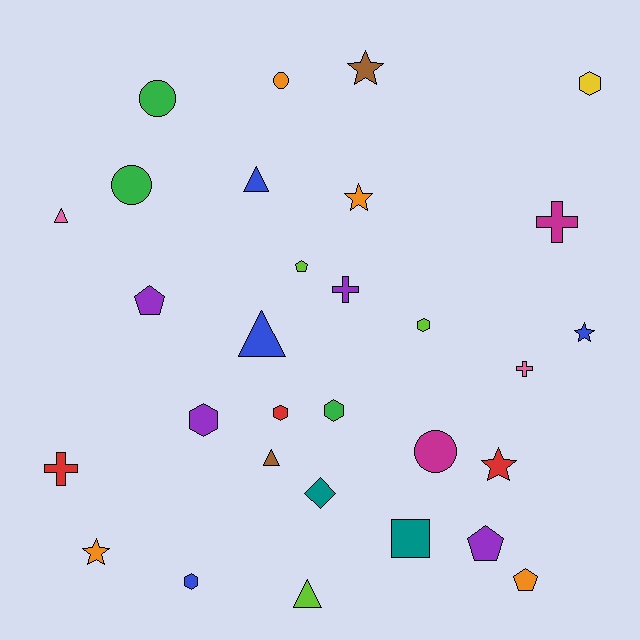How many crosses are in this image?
There are 4 crosses.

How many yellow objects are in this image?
There is 1 yellow object.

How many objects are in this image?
There are 30 objects.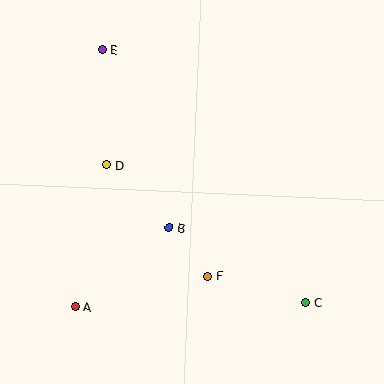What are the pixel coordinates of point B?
Point B is at (169, 228).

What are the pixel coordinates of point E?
Point E is at (103, 50).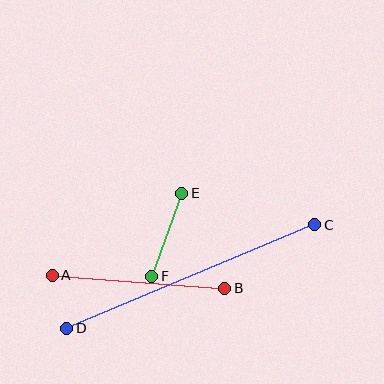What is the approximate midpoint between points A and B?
The midpoint is at approximately (138, 282) pixels.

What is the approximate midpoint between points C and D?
The midpoint is at approximately (191, 276) pixels.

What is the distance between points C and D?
The distance is approximately 269 pixels.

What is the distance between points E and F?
The distance is approximately 88 pixels.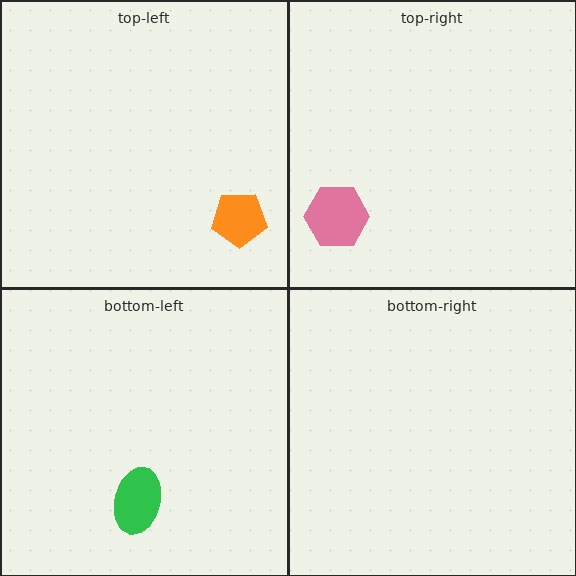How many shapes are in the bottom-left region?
1.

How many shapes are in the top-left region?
1.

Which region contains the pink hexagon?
The top-right region.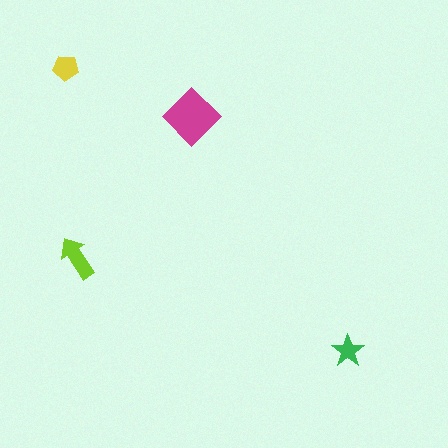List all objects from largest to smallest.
The magenta diamond, the lime arrow, the yellow pentagon, the green star.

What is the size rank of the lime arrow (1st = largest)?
2nd.